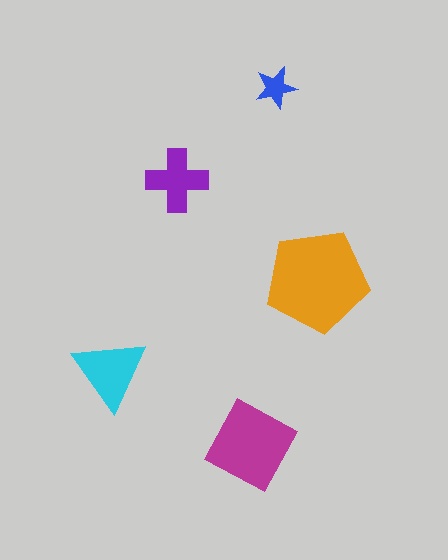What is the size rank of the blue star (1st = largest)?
5th.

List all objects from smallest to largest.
The blue star, the purple cross, the cyan triangle, the magenta diamond, the orange pentagon.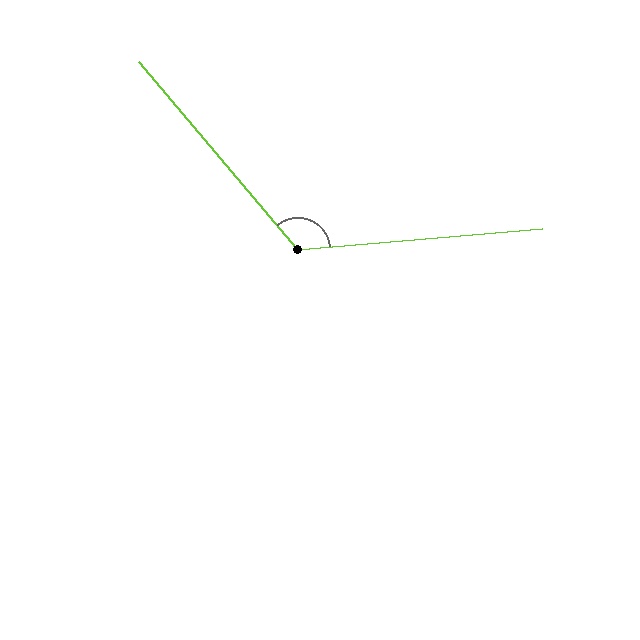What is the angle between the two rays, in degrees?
Approximately 125 degrees.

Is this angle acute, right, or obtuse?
It is obtuse.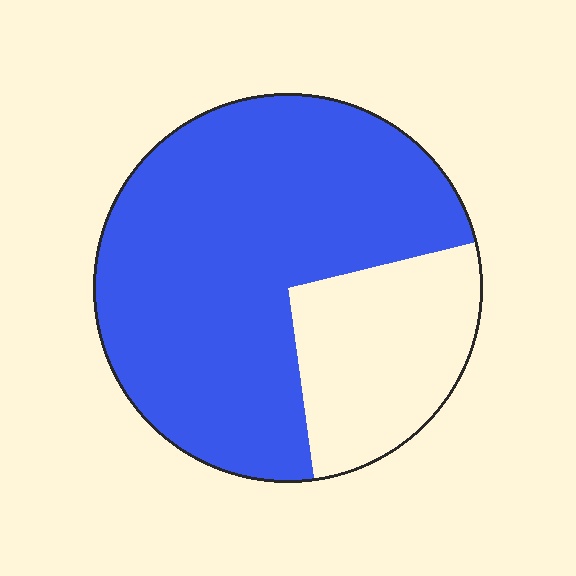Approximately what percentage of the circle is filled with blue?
Approximately 75%.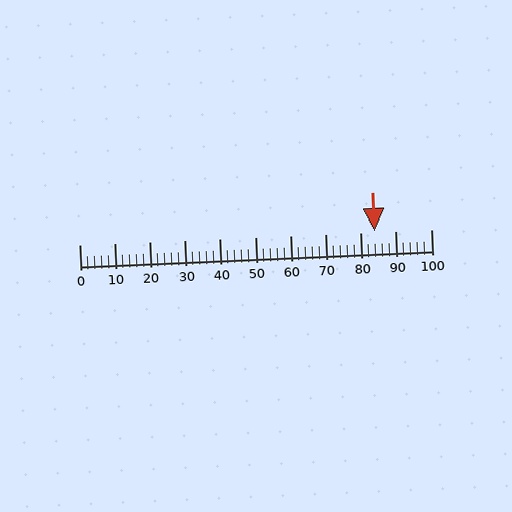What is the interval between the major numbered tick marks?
The major tick marks are spaced 10 units apart.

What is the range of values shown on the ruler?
The ruler shows values from 0 to 100.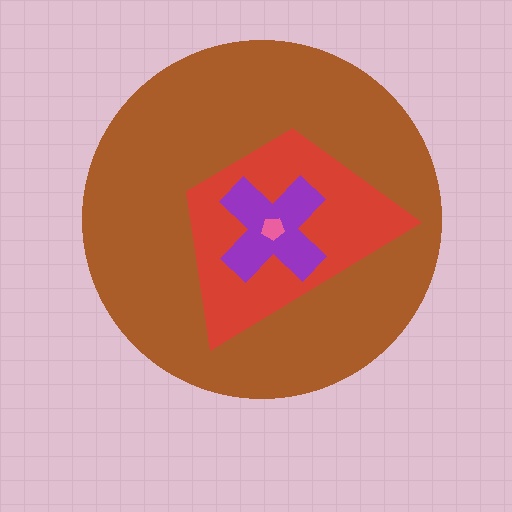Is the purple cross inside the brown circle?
Yes.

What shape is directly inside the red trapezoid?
The purple cross.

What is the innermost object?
The pink pentagon.